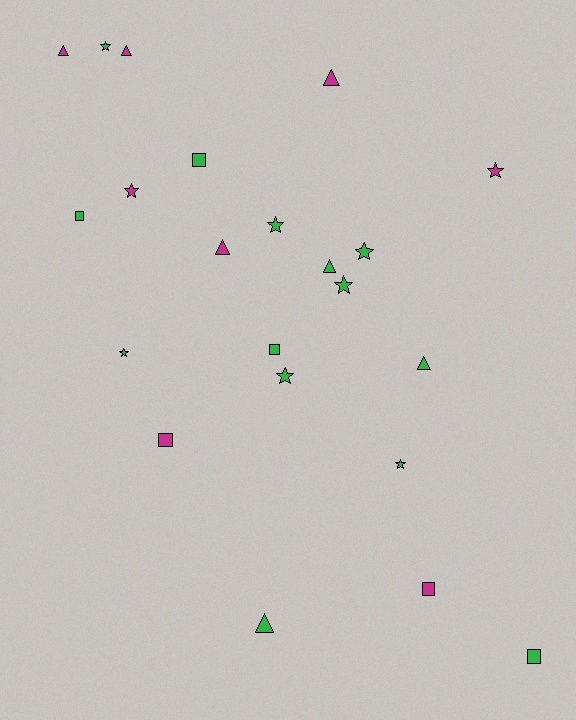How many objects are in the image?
There are 22 objects.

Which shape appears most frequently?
Star, with 9 objects.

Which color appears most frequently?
Green, with 14 objects.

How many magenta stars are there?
There are 2 magenta stars.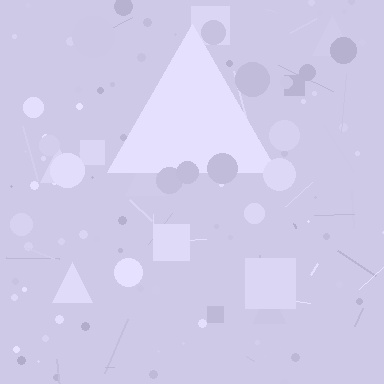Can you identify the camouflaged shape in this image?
The camouflaged shape is a triangle.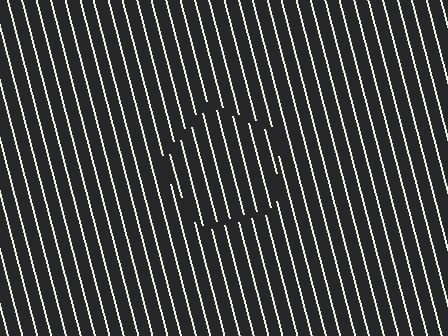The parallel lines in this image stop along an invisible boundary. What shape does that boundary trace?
An illusory pentagon. The interior of the shape contains the same grating, shifted by half a period — the contour is defined by the phase discontinuity where line-ends from the inner and outer gratings abut.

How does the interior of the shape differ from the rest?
The interior of the shape contains the same grating, shifted by half a period — the contour is defined by the phase discontinuity where line-ends from the inner and outer gratings abut.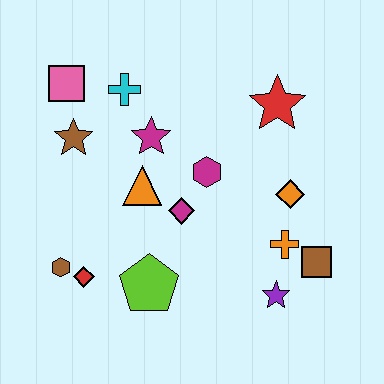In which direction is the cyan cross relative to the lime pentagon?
The cyan cross is above the lime pentagon.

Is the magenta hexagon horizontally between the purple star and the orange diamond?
No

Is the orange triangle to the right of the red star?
No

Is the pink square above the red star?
Yes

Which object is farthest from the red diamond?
The red star is farthest from the red diamond.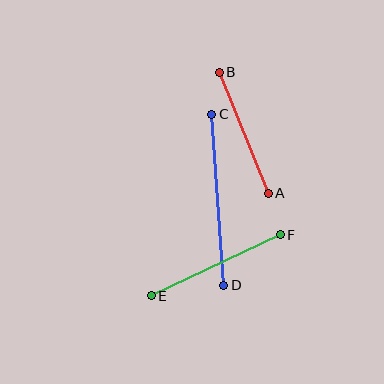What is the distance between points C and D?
The distance is approximately 171 pixels.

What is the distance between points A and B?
The distance is approximately 130 pixels.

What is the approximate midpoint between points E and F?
The midpoint is at approximately (216, 265) pixels.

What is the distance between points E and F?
The distance is approximately 143 pixels.